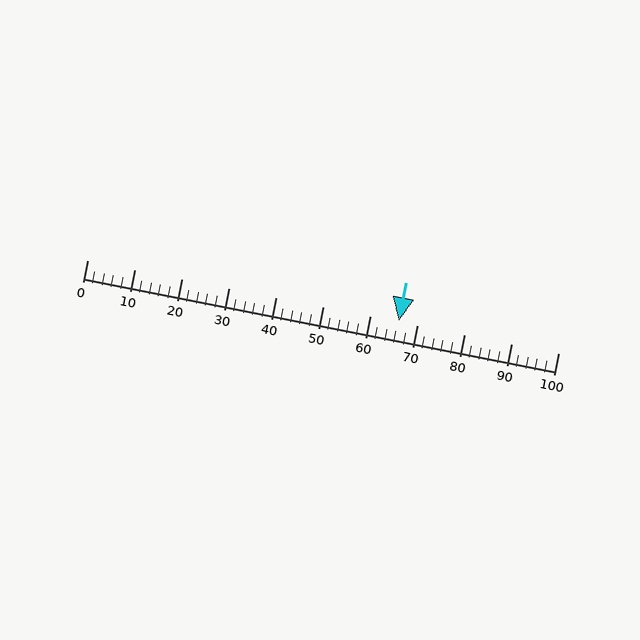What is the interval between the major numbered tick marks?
The major tick marks are spaced 10 units apart.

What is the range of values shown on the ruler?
The ruler shows values from 0 to 100.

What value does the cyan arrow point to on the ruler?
The cyan arrow points to approximately 66.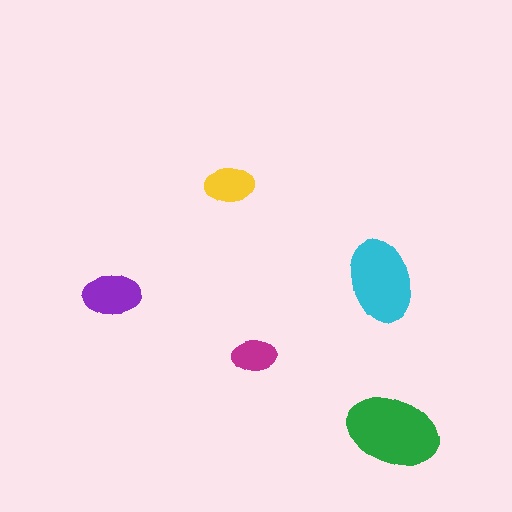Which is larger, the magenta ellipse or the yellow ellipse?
The yellow one.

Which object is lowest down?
The green ellipse is bottommost.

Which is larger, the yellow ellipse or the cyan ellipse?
The cyan one.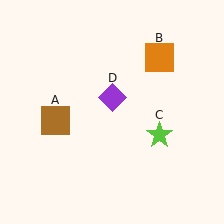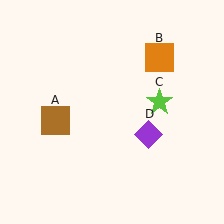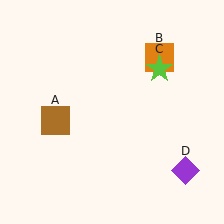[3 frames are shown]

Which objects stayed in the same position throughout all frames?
Brown square (object A) and orange square (object B) remained stationary.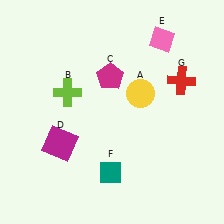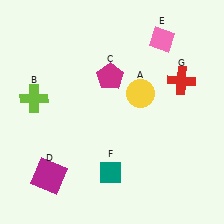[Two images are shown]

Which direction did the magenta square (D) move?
The magenta square (D) moved down.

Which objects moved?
The objects that moved are: the lime cross (B), the magenta square (D).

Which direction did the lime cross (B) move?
The lime cross (B) moved left.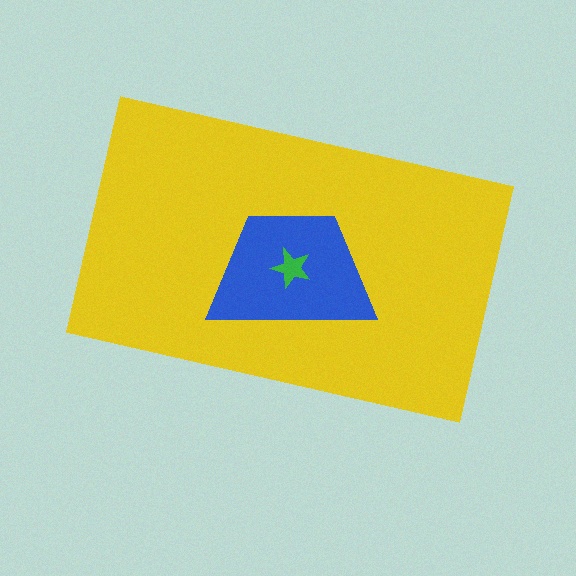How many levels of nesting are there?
3.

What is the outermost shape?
The yellow rectangle.